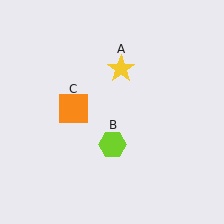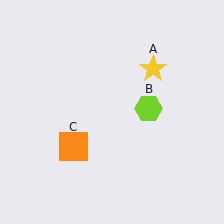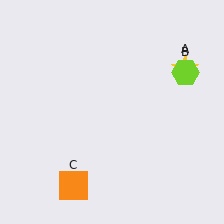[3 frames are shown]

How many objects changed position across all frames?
3 objects changed position: yellow star (object A), lime hexagon (object B), orange square (object C).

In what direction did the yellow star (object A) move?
The yellow star (object A) moved right.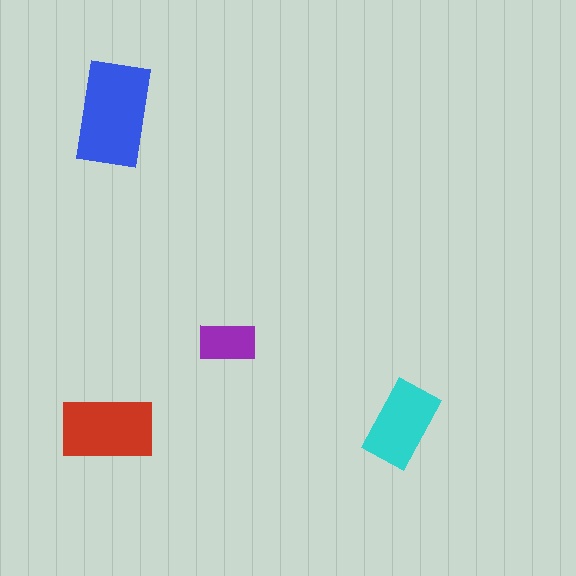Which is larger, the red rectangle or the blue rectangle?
The blue one.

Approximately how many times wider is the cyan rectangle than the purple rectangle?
About 1.5 times wider.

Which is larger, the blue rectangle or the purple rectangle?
The blue one.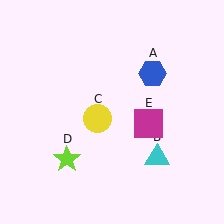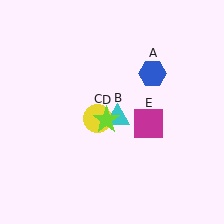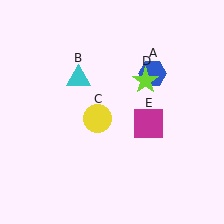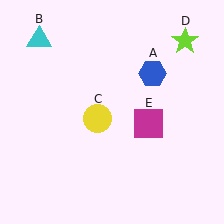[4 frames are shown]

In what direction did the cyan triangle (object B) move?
The cyan triangle (object B) moved up and to the left.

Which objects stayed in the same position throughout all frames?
Blue hexagon (object A) and yellow circle (object C) and magenta square (object E) remained stationary.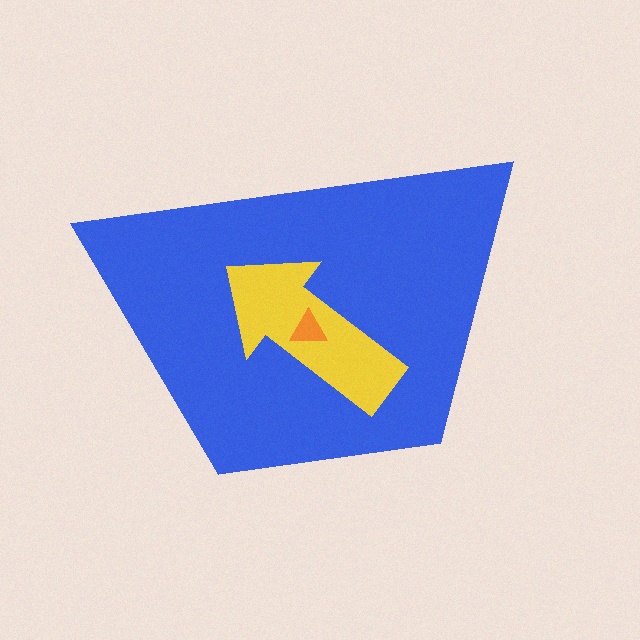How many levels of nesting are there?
3.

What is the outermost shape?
The blue trapezoid.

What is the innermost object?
The orange triangle.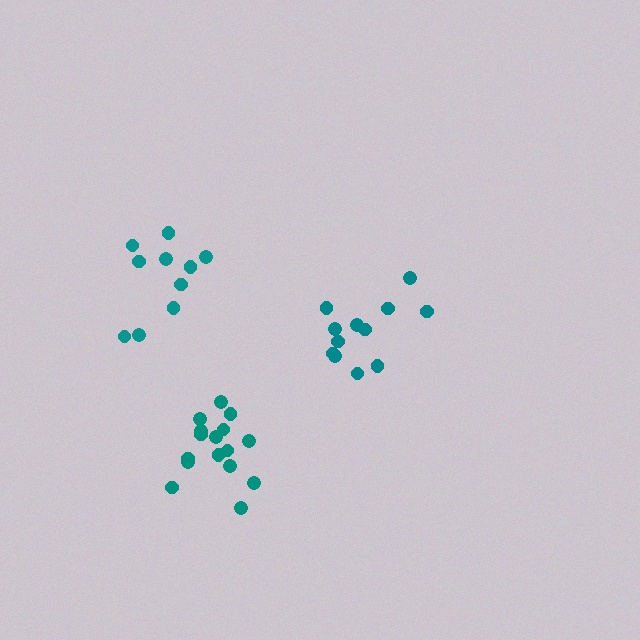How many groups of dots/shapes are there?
There are 3 groups.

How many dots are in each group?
Group 1: 12 dots, Group 2: 16 dots, Group 3: 10 dots (38 total).